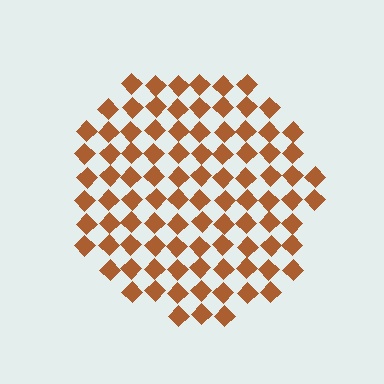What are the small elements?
The small elements are diamonds.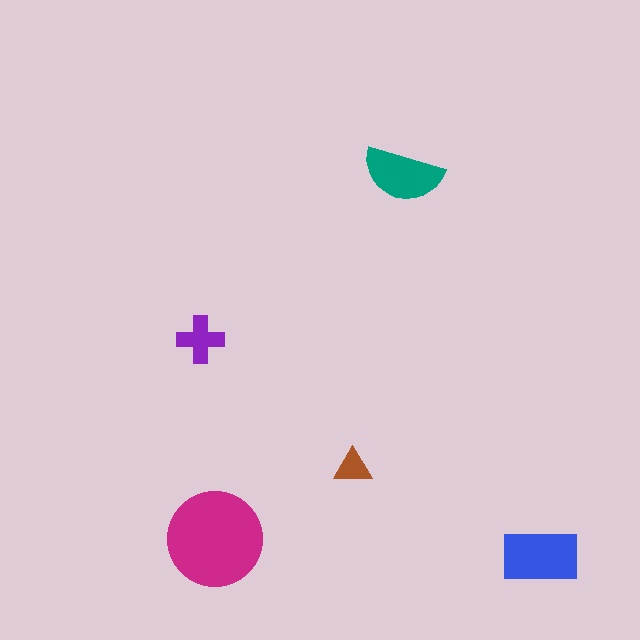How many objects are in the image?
There are 5 objects in the image.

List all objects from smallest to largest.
The brown triangle, the purple cross, the teal semicircle, the blue rectangle, the magenta circle.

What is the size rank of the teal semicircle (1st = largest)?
3rd.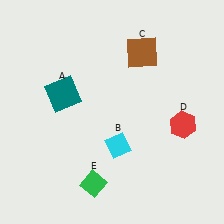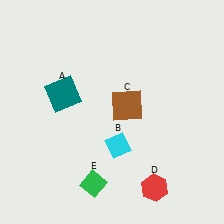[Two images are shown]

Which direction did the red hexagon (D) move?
The red hexagon (D) moved down.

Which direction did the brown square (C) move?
The brown square (C) moved down.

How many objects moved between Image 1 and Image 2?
2 objects moved between the two images.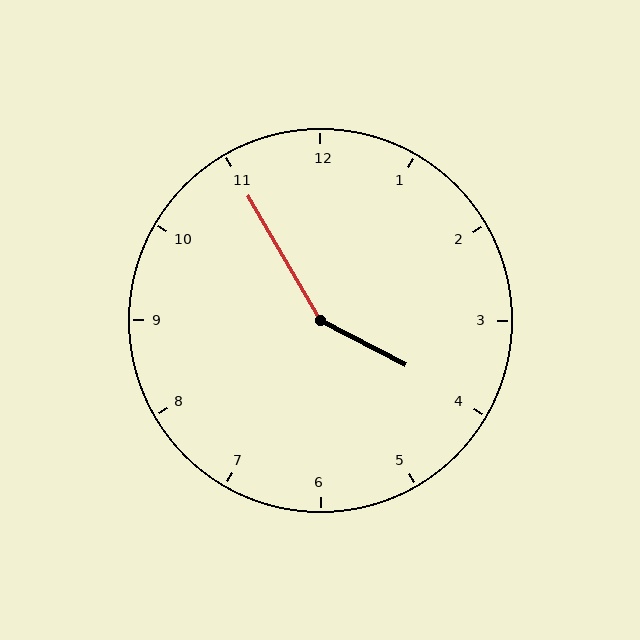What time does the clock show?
3:55.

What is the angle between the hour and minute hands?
Approximately 148 degrees.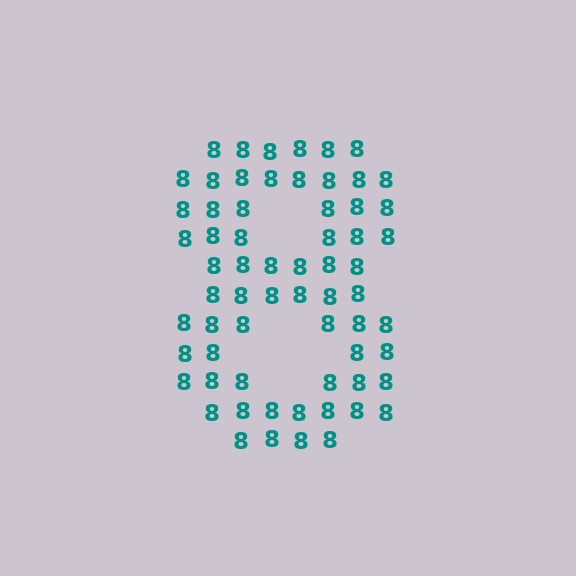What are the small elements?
The small elements are digit 8's.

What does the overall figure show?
The overall figure shows the digit 8.